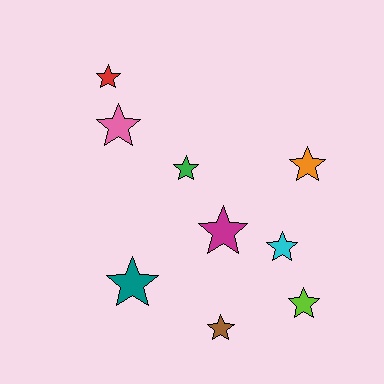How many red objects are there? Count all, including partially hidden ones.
There is 1 red object.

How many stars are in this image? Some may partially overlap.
There are 9 stars.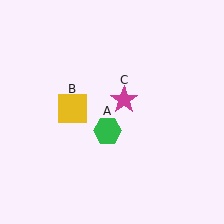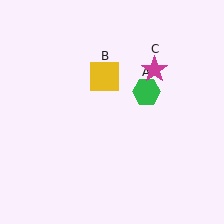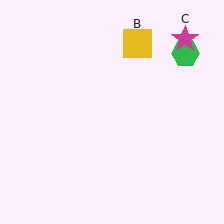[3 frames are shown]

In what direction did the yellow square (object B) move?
The yellow square (object B) moved up and to the right.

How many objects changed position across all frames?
3 objects changed position: green hexagon (object A), yellow square (object B), magenta star (object C).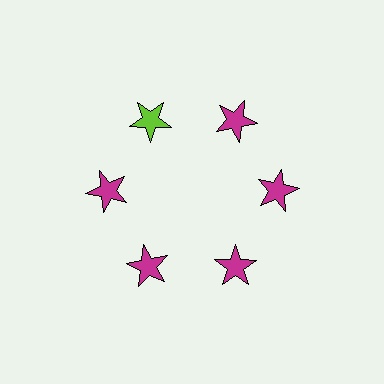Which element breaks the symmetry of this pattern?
The lime star at roughly the 11 o'clock position breaks the symmetry. All other shapes are magenta stars.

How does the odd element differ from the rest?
It has a different color: lime instead of magenta.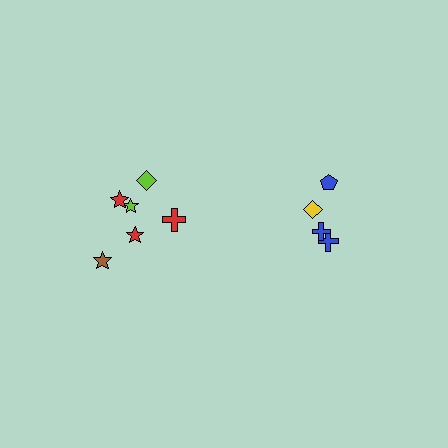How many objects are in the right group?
There are 4 objects.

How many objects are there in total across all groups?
There are 10 objects.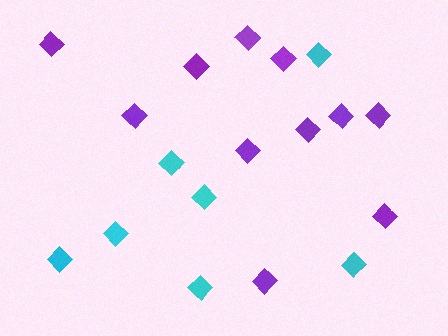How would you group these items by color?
There are 2 groups: one group of purple diamonds (11) and one group of cyan diamonds (7).